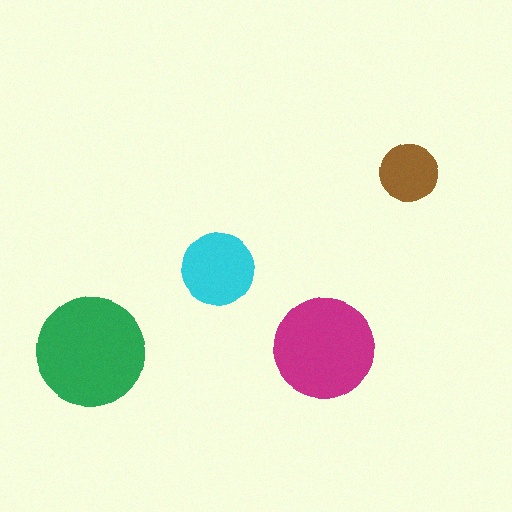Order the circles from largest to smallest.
the green one, the magenta one, the cyan one, the brown one.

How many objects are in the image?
There are 4 objects in the image.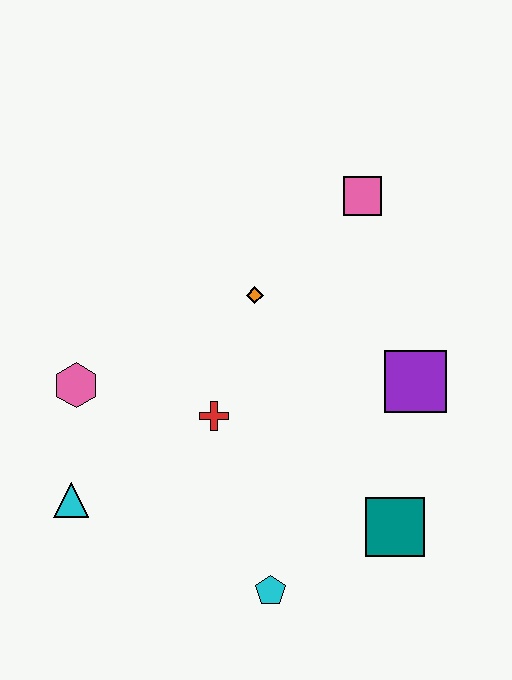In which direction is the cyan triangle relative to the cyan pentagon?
The cyan triangle is to the left of the cyan pentagon.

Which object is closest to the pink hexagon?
The cyan triangle is closest to the pink hexagon.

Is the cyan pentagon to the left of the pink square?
Yes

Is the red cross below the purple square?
Yes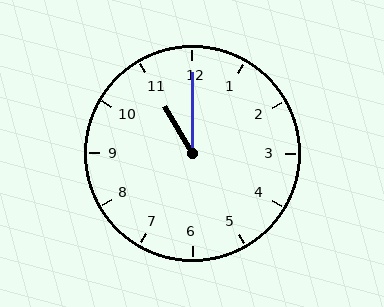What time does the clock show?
11:00.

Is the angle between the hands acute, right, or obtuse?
It is acute.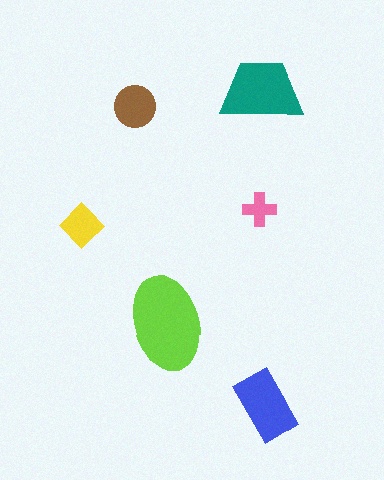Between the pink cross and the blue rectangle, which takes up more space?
The blue rectangle.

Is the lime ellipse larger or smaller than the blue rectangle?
Larger.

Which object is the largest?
The lime ellipse.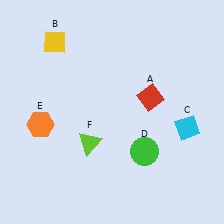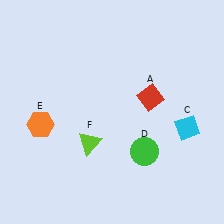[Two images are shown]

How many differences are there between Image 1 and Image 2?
There is 1 difference between the two images.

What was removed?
The yellow diamond (B) was removed in Image 2.